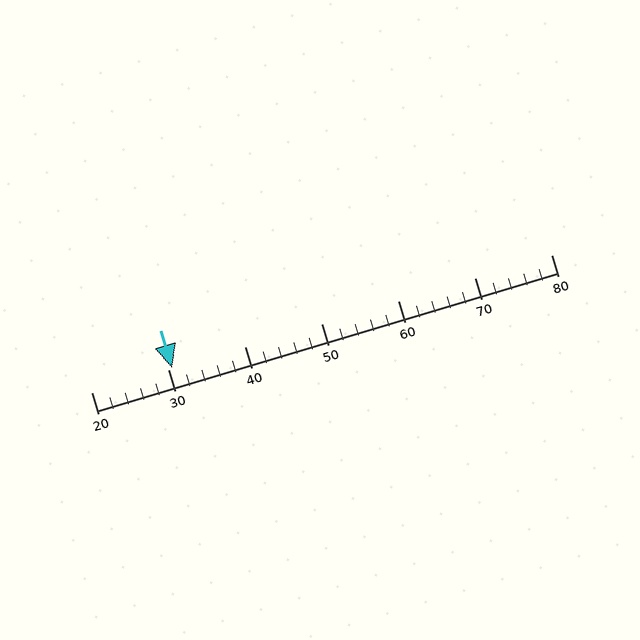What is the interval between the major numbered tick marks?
The major tick marks are spaced 10 units apart.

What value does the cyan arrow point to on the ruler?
The cyan arrow points to approximately 30.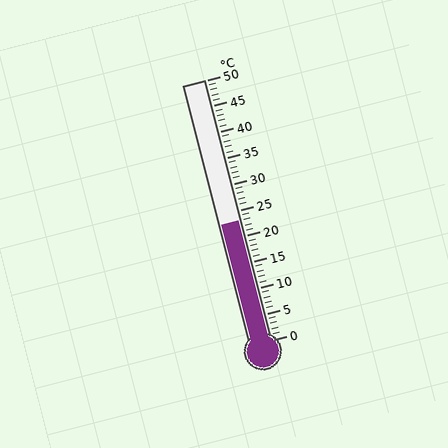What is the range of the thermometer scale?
The thermometer scale ranges from 0°C to 50°C.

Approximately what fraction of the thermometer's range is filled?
The thermometer is filled to approximately 45% of its range.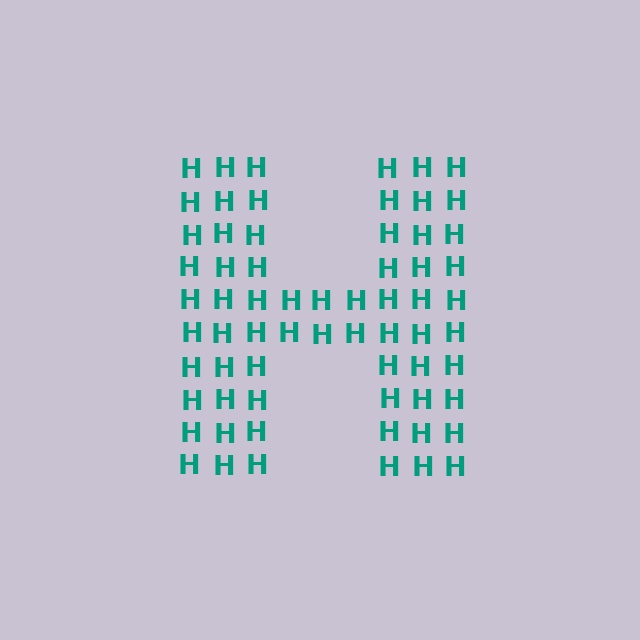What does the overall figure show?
The overall figure shows the letter H.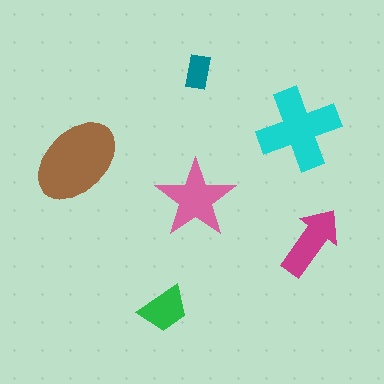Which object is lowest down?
The green trapezoid is bottommost.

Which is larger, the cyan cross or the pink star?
The cyan cross.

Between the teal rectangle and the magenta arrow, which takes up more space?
The magenta arrow.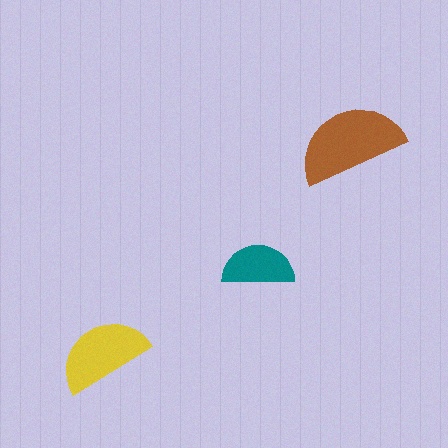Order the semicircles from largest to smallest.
the brown one, the yellow one, the teal one.